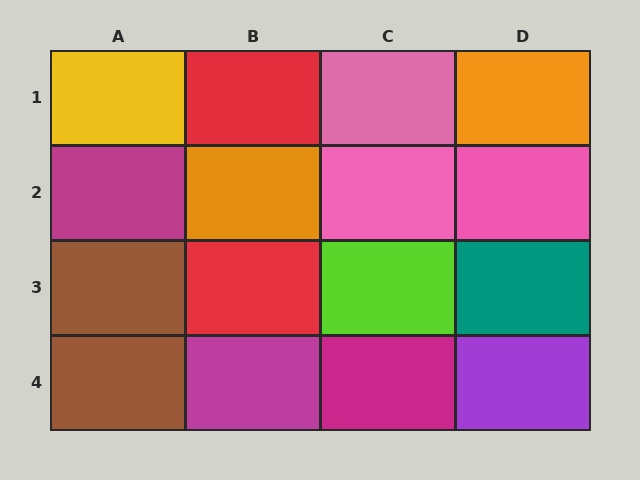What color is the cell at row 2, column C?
Pink.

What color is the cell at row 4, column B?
Magenta.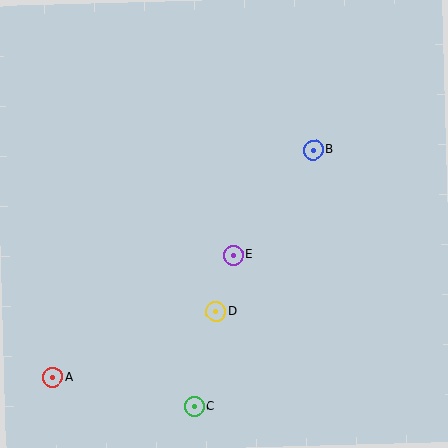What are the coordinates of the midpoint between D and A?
The midpoint between D and A is at (135, 345).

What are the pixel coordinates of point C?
Point C is at (194, 407).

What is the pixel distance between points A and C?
The distance between A and C is 144 pixels.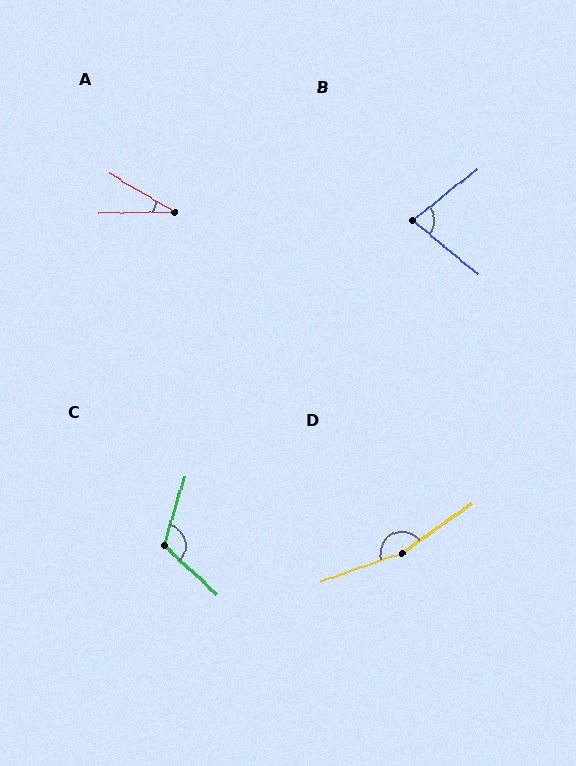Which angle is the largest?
D, at approximately 164 degrees.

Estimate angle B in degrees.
Approximately 78 degrees.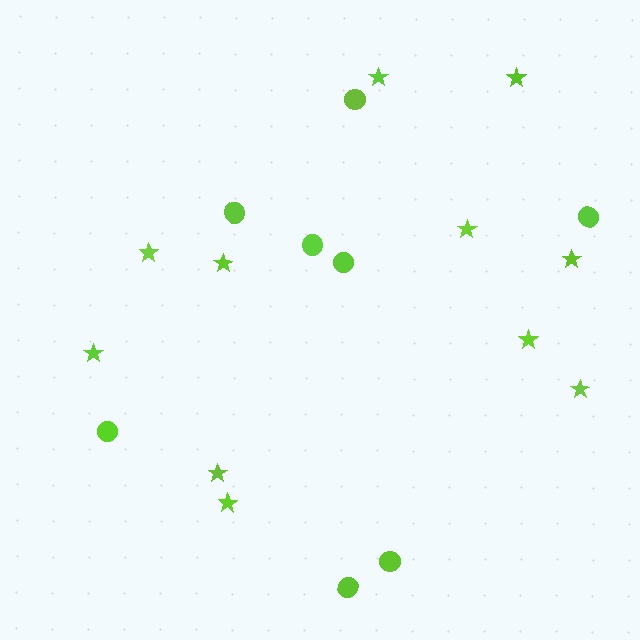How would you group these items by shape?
There are 2 groups: one group of stars (11) and one group of circles (8).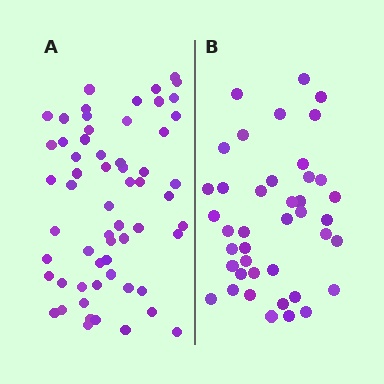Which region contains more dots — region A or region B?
Region A (the left region) has more dots.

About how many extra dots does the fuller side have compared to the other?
Region A has approximately 20 more dots than region B.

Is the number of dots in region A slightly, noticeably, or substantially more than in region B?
Region A has substantially more. The ratio is roughly 1.5 to 1.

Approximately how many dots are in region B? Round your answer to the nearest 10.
About 40 dots. (The exact count is 41, which rounds to 40.)